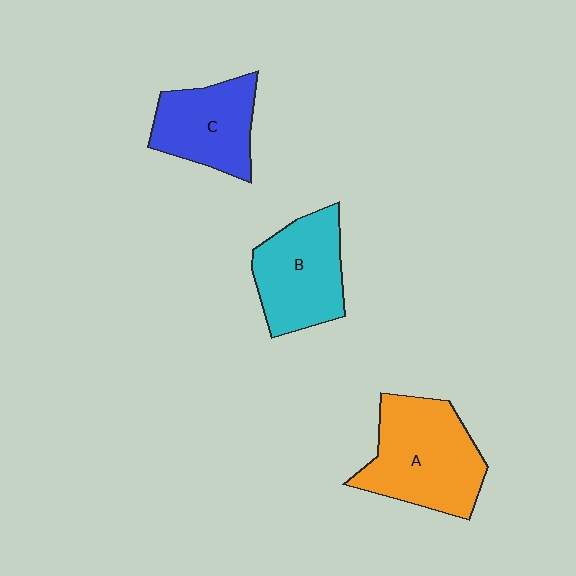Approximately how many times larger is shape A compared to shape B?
Approximately 1.2 times.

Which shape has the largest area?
Shape A (orange).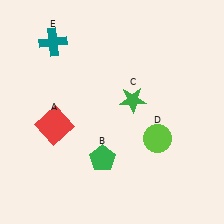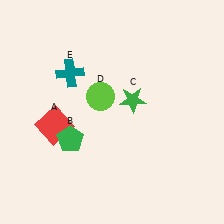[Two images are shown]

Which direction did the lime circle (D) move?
The lime circle (D) moved left.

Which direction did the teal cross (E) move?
The teal cross (E) moved down.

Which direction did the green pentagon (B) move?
The green pentagon (B) moved left.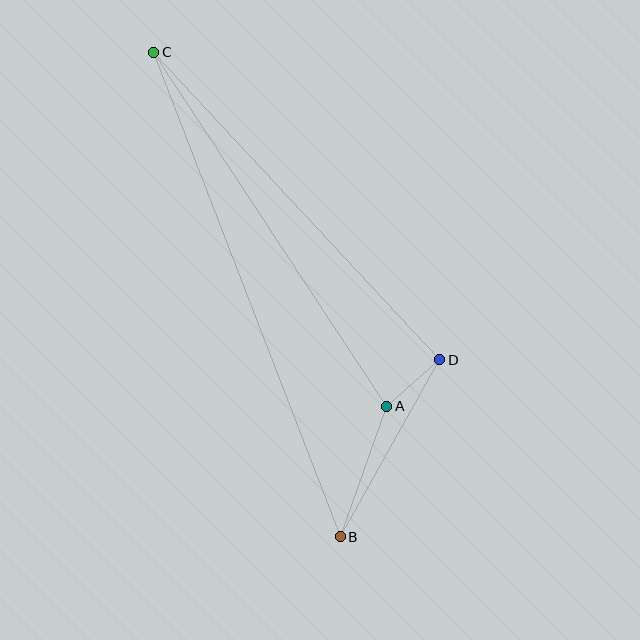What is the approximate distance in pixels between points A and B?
The distance between A and B is approximately 139 pixels.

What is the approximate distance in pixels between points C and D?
The distance between C and D is approximately 420 pixels.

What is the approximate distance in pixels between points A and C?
The distance between A and C is approximately 424 pixels.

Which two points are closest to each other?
Points A and D are closest to each other.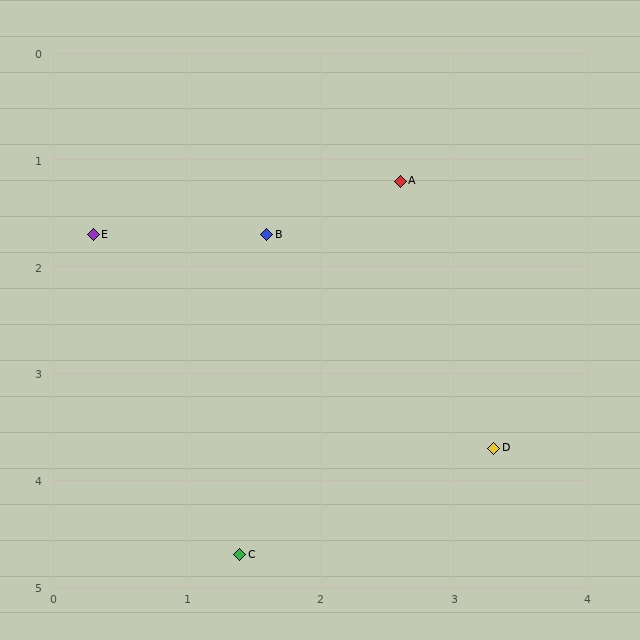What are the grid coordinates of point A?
Point A is at approximately (2.6, 1.2).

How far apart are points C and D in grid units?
Points C and D are about 2.1 grid units apart.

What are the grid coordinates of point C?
Point C is at approximately (1.4, 4.7).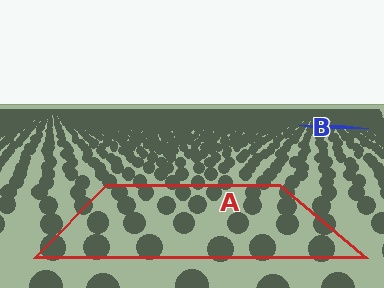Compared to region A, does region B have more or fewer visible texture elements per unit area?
Region B has more texture elements per unit area — they are packed more densely because it is farther away.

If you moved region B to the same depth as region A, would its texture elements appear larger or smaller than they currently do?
They would appear larger. At a closer depth, the same texture elements are projected at a bigger on-screen size.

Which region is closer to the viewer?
Region A is closer. The texture elements there are larger and more spread out.